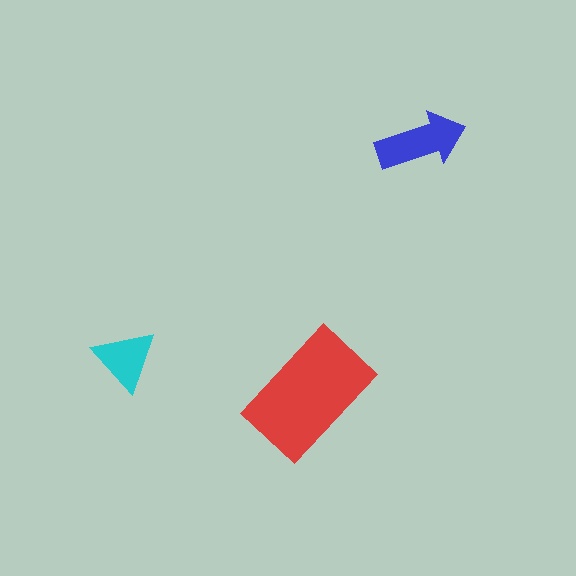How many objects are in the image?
There are 3 objects in the image.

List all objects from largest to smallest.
The red rectangle, the blue arrow, the cyan triangle.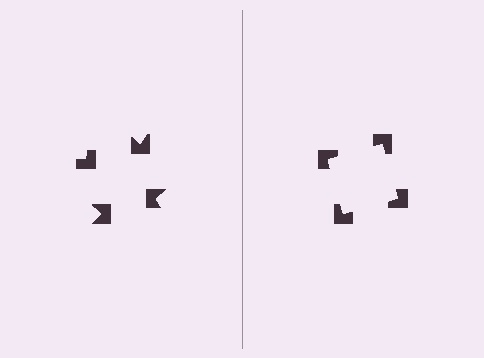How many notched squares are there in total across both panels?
8 — 4 on each side.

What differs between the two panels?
The notched squares are positioned identically on both sides; only the wedge orientations differ. On the right they align to a square; on the left they are misaligned.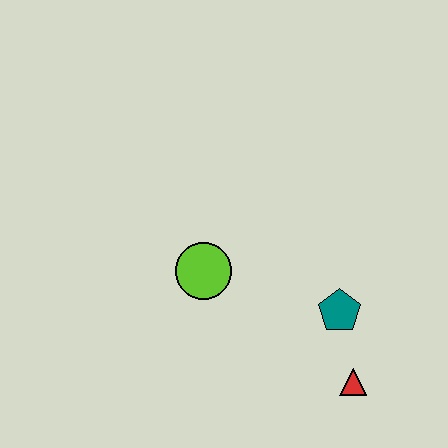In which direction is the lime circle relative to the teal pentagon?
The lime circle is to the left of the teal pentagon.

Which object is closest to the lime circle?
The teal pentagon is closest to the lime circle.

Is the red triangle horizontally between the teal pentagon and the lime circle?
No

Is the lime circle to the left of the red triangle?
Yes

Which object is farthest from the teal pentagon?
The lime circle is farthest from the teal pentagon.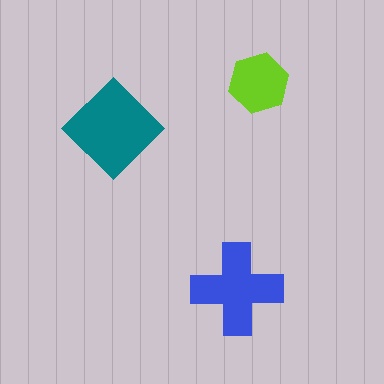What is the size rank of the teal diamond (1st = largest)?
1st.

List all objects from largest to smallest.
The teal diamond, the blue cross, the lime hexagon.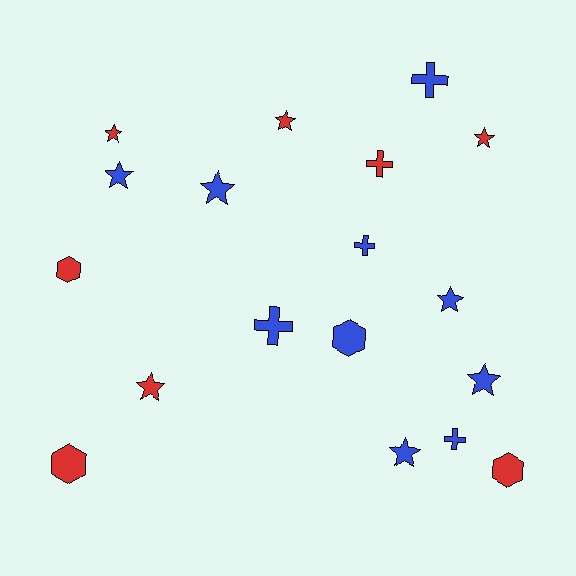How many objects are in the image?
There are 18 objects.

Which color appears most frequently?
Blue, with 10 objects.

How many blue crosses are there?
There are 4 blue crosses.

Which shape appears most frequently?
Star, with 9 objects.